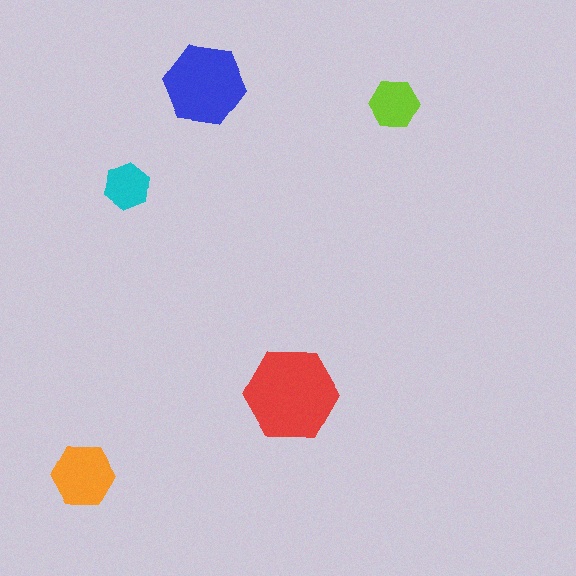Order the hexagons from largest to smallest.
the red one, the blue one, the orange one, the lime one, the cyan one.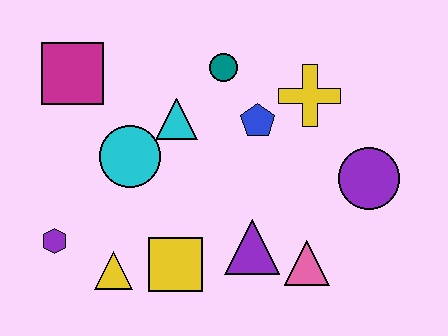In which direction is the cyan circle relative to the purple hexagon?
The cyan circle is above the purple hexagon.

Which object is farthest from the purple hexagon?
The purple circle is farthest from the purple hexagon.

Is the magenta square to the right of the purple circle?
No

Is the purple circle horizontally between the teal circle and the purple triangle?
No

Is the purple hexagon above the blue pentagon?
No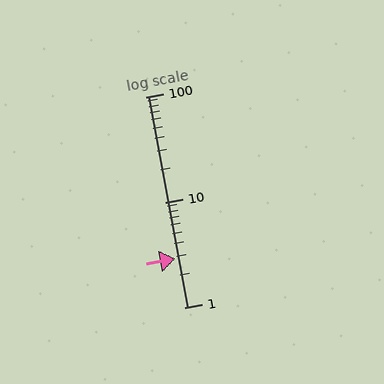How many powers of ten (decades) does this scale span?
The scale spans 2 decades, from 1 to 100.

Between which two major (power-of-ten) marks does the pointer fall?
The pointer is between 1 and 10.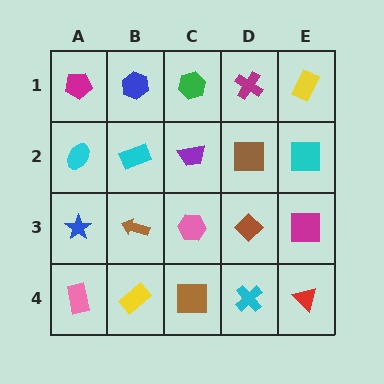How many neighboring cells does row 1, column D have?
3.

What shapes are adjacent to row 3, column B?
A cyan rectangle (row 2, column B), a yellow rectangle (row 4, column B), a blue star (row 3, column A), a pink hexagon (row 3, column C).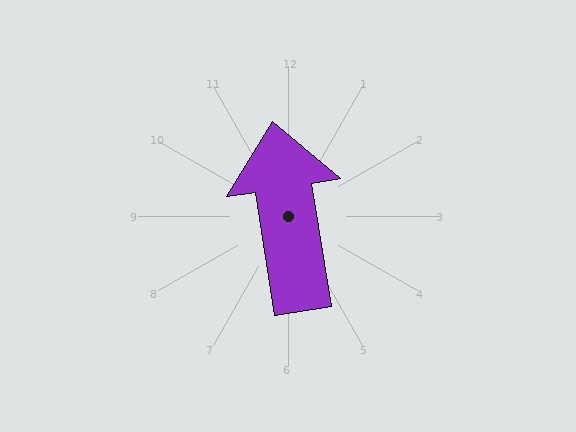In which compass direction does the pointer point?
North.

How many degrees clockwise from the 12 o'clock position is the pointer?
Approximately 351 degrees.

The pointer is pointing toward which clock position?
Roughly 12 o'clock.